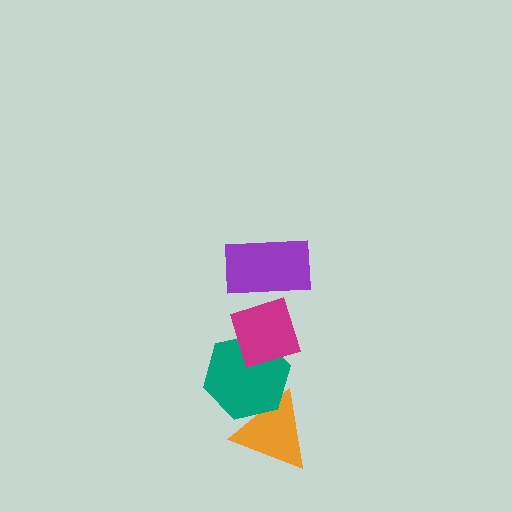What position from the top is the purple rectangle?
The purple rectangle is 1st from the top.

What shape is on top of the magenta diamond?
The purple rectangle is on top of the magenta diamond.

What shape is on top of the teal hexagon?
The magenta diamond is on top of the teal hexagon.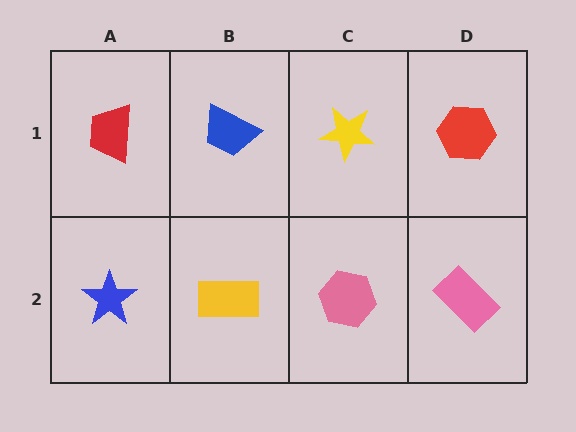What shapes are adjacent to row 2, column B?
A blue trapezoid (row 1, column B), a blue star (row 2, column A), a pink hexagon (row 2, column C).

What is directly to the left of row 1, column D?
A yellow star.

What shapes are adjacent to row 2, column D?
A red hexagon (row 1, column D), a pink hexagon (row 2, column C).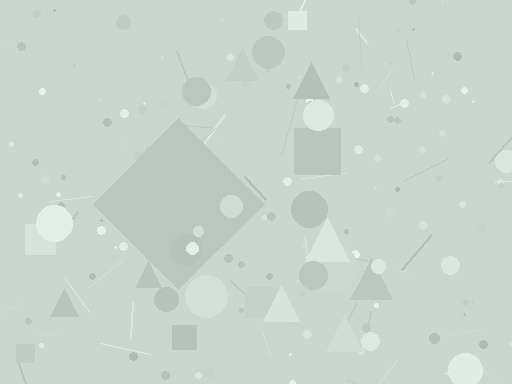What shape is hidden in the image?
A diamond is hidden in the image.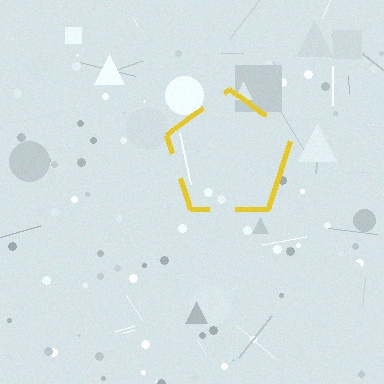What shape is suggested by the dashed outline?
The dashed outline suggests a pentagon.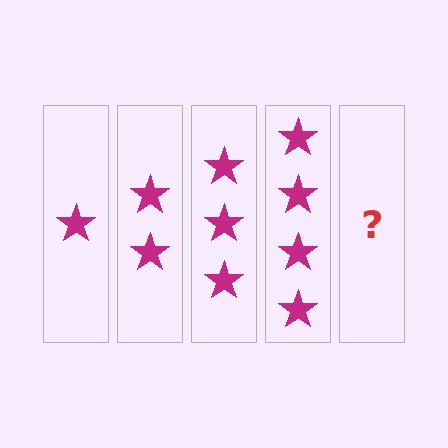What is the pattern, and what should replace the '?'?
The pattern is that each step adds one more star. The '?' should be 5 stars.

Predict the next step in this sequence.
The next step is 5 stars.